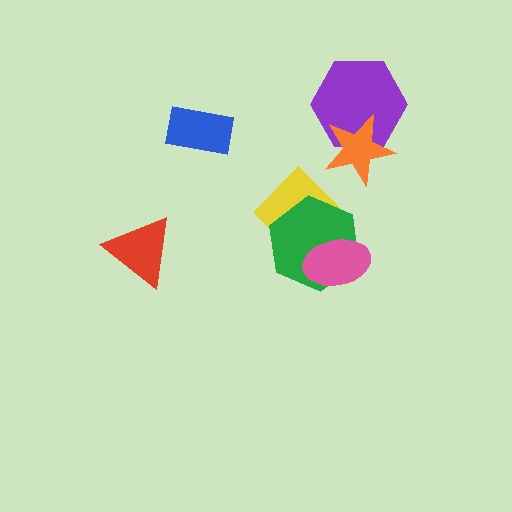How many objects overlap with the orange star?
1 object overlaps with the orange star.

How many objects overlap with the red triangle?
0 objects overlap with the red triangle.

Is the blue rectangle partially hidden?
No, no other shape covers it.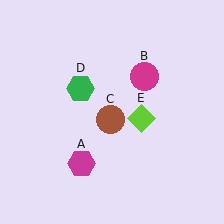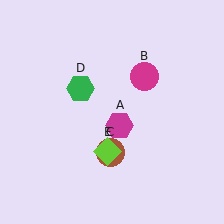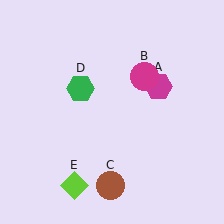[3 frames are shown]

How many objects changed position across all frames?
3 objects changed position: magenta hexagon (object A), brown circle (object C), lime diamond (object E).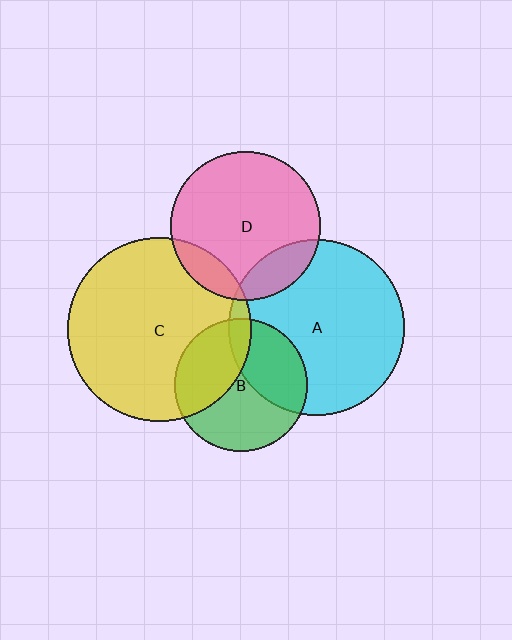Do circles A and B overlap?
Yes.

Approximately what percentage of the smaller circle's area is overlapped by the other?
Approximately 35%.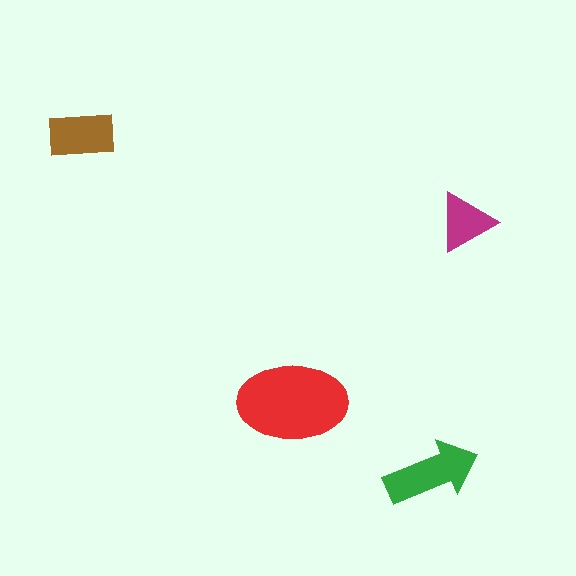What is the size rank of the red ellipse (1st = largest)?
1st.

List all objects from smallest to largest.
The magenta triangle, the brown rectangle, the green arrow, the red ellipse.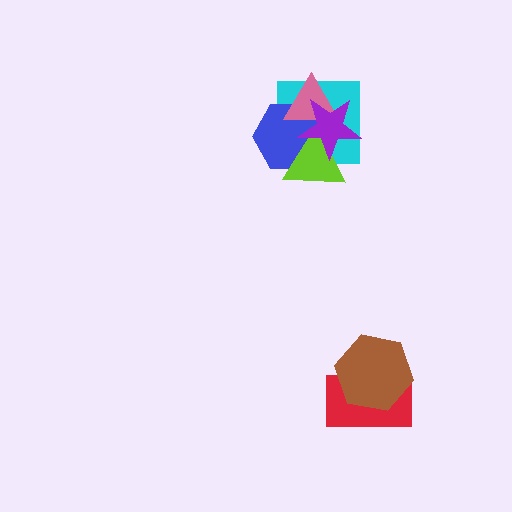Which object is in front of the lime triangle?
The purple star is in front of the lime triangle.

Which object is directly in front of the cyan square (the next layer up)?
The blue hexagon is directly in front of the cyan square.